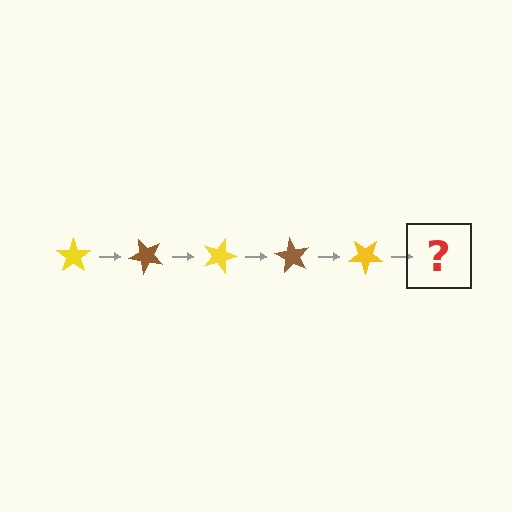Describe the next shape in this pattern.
It should be a brown star, rotated 225 degrees from the start.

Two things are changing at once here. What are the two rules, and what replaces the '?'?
The two rules are that it rotates 45 degrees each step and the color cycles through yellow and brown. The '?' should be a brown star, rotated 225 degrees from the start.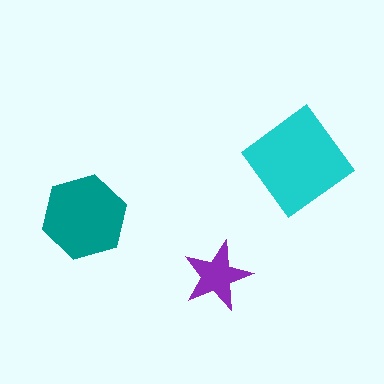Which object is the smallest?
The purple star.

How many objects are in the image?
There are 3 objects in the image.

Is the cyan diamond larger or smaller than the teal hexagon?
Larger.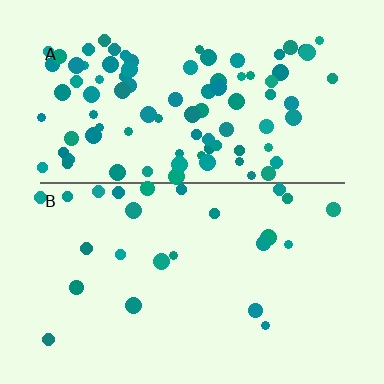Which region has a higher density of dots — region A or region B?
A (the top).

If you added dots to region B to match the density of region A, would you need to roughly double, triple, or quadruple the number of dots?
Approximately quadruple.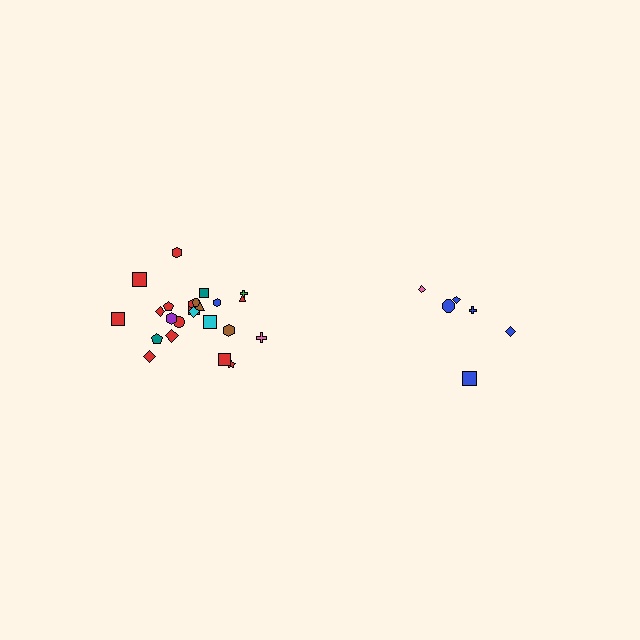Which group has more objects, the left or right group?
The left group.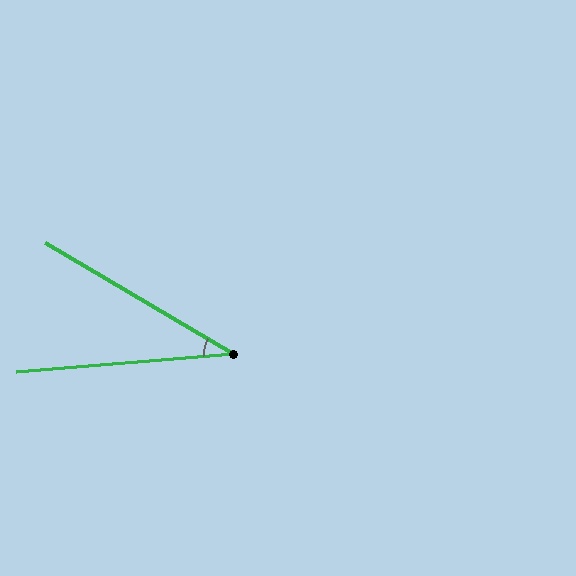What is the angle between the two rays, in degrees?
Approximately 35 degrees.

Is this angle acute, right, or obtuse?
It is acute.